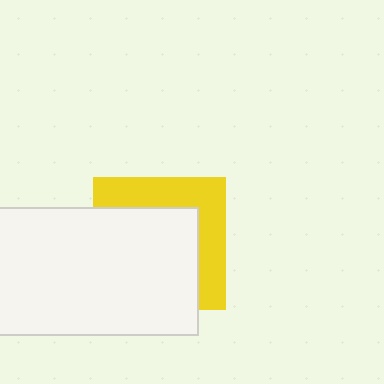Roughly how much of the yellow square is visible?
A small part of it is visible (roughly 38%).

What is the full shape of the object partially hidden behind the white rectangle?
The partially hidden object is a yellow square.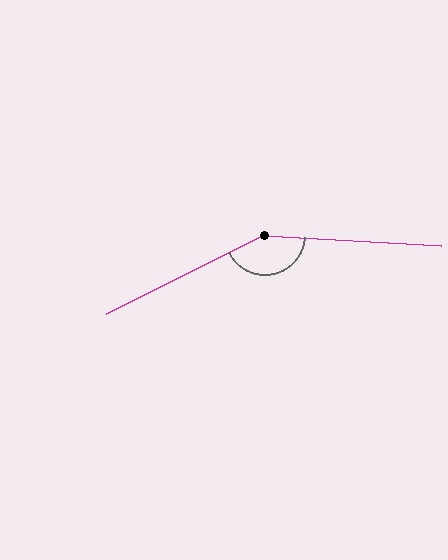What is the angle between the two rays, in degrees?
Approximately 150 degrees.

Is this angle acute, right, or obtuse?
It is obtuse.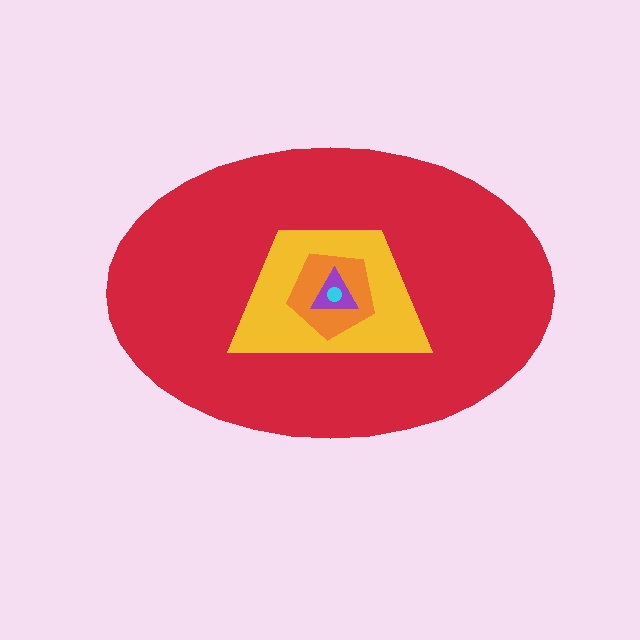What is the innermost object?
The cyan circle.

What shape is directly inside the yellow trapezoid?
The orange pentagon.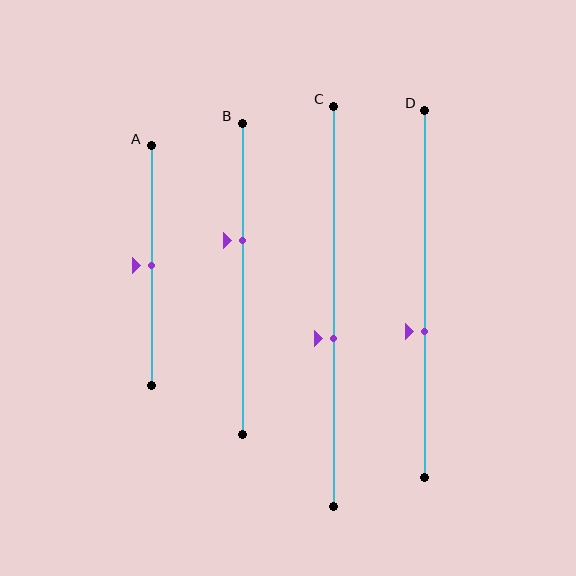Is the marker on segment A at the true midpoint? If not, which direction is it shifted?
Yes, the marker on segment A is at the true midpoint.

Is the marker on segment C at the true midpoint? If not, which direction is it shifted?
No, the marker on segment C is shifted downward by about 8% of the segment length.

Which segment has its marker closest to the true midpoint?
Segment A has its marker closest to the true midpoint.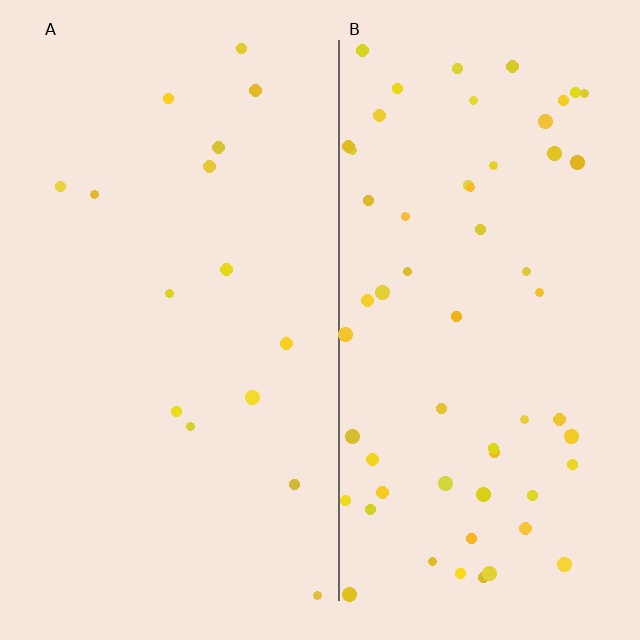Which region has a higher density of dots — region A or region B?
B (the right).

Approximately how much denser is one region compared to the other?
Approximately 3.9× — region B over region A.